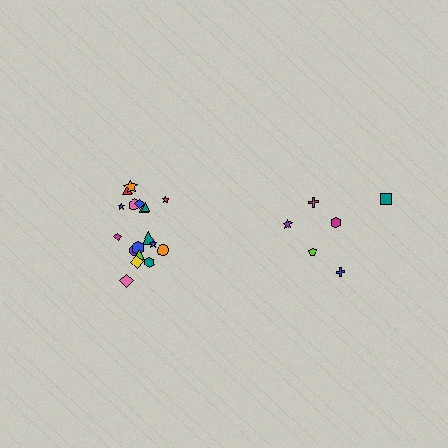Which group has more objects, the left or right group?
The left group.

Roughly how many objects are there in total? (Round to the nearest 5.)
Roughly 25 objects in total.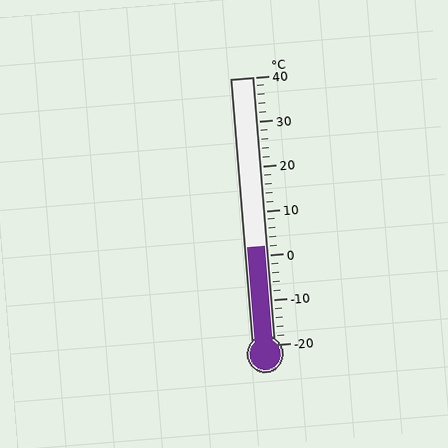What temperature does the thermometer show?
The thermometer shows approximately 2°C.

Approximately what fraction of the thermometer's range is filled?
The thermometer is filled to approximately 35% of its range.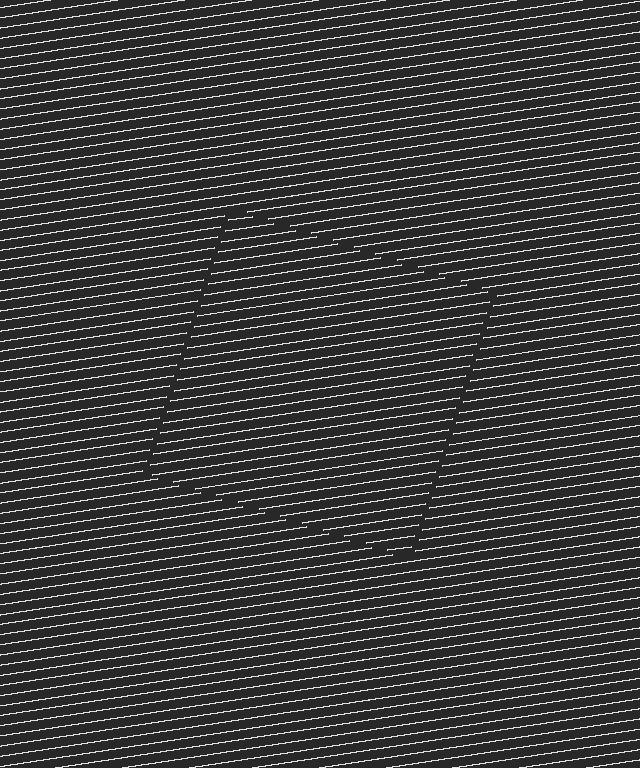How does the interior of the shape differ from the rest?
The interior of the shape contains the same grating, shifted by half a period — the contour is defined by the phase discontinuity where line-ends from the inner and outer gratings abut.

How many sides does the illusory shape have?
4 sides — the line-ends trace a square.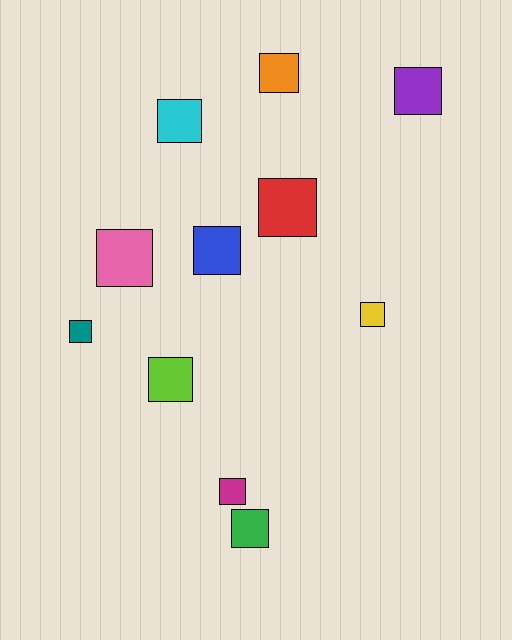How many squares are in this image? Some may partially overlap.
There are 11 squares.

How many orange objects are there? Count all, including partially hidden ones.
There is 1 orange object.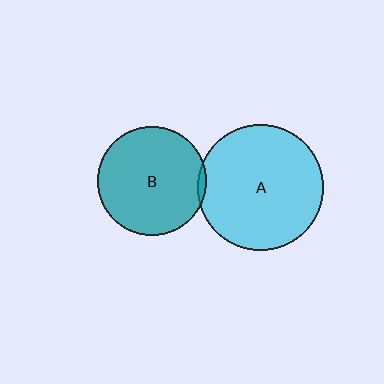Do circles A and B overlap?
Yes.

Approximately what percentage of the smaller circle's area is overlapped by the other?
Approximately 5%.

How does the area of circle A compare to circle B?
Approximately 1.3 times.